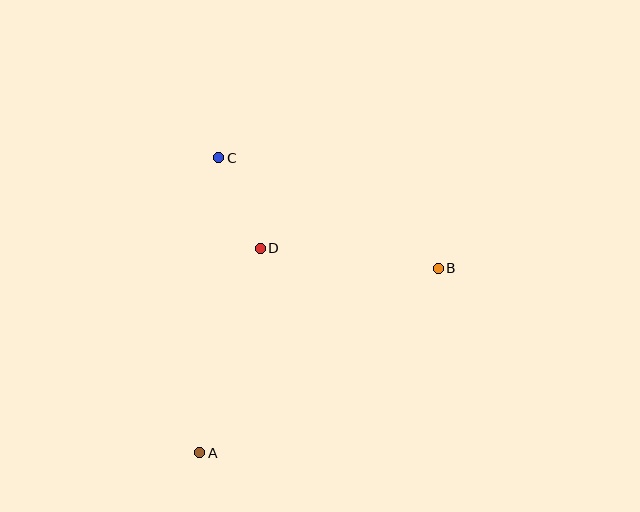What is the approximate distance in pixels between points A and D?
The distance between A and D is approximately 213 pixels.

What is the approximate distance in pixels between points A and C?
The distance between A and C is approximately 295 pixels.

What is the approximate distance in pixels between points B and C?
The distance between B and C is approximately 246 pixels.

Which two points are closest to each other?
Points C and D are closest to each other.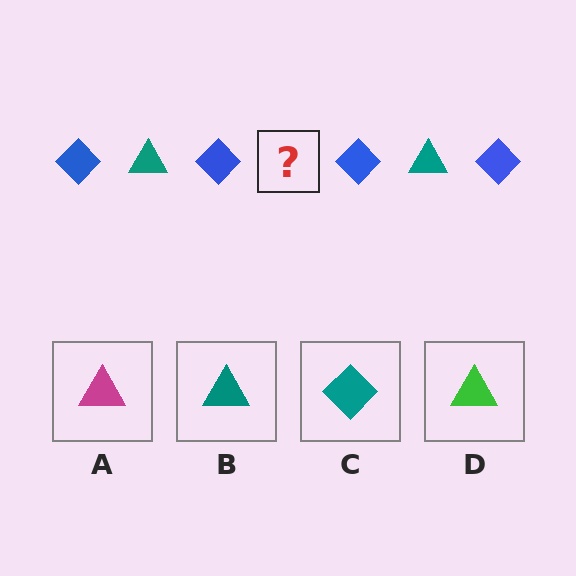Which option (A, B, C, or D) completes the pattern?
B.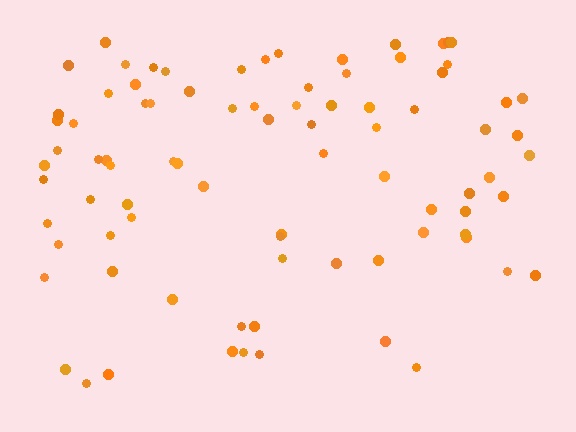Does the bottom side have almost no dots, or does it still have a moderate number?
Still a moderate number, just noticeably fewer than the top.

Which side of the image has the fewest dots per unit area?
The bottom.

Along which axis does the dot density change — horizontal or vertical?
Vertical.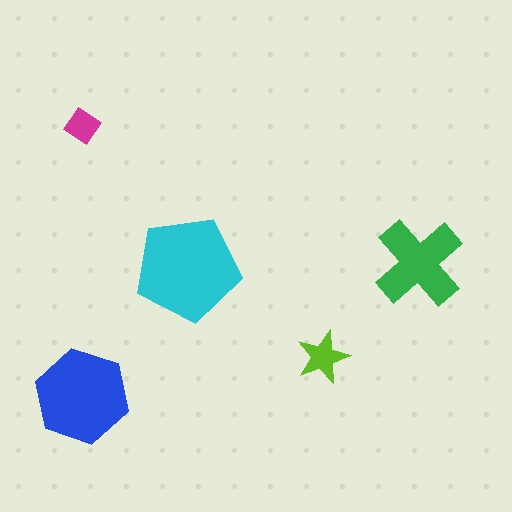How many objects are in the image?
There are 5 objects in the image.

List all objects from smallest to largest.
The magenta diamond, the lime star, the green cross, the blue hexagon, the cyan pentagon.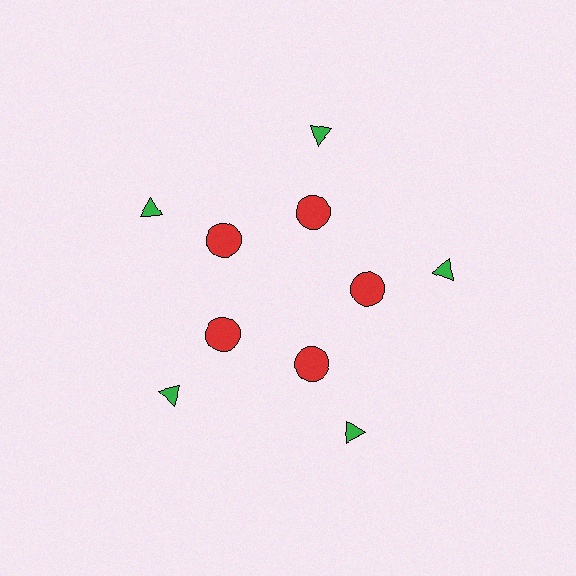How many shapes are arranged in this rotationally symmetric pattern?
There are 10 shapes, arranged in 5 groups of 2.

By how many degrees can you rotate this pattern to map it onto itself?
The pattern maps onto itself every 72 degrees of rotation.